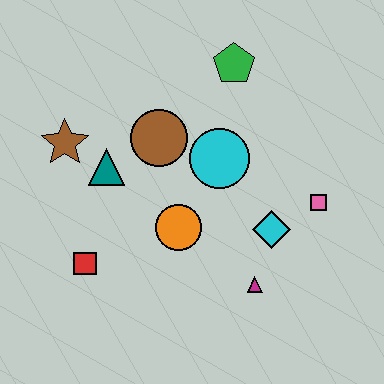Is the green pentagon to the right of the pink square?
No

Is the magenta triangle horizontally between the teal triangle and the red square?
No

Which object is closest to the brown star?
The teal triangle is closest to the brown star.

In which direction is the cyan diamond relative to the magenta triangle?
The cyan diamond is above the magenta triangle.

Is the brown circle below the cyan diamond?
No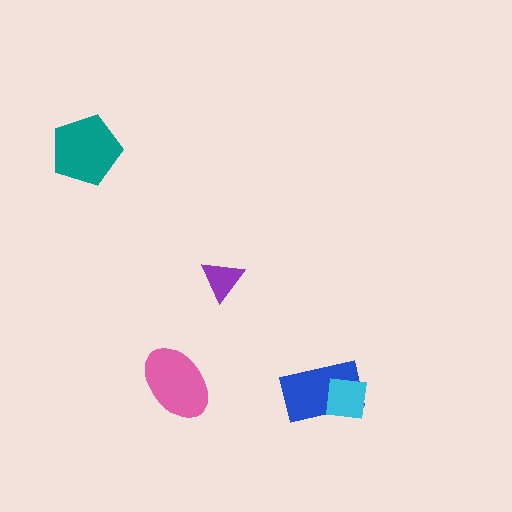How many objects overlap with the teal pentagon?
0 objects overlap with the teal pentagon.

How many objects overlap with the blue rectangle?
1 object overlaps with the blue rectangle.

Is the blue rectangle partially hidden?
Yes, it is partially covered by another shape.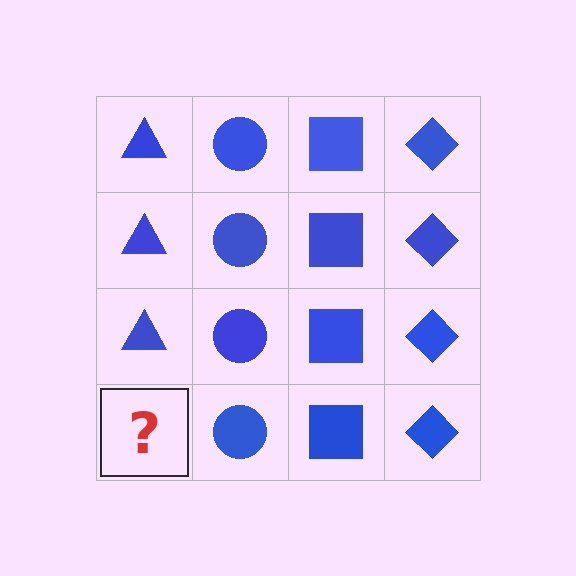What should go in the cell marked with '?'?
The missing cell should contain a blue triangle.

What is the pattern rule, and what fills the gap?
The rule is that each column has a consistent shape. The gap should be filled with a blue triangle.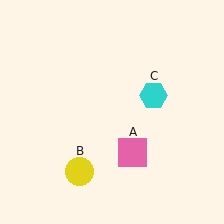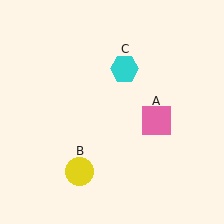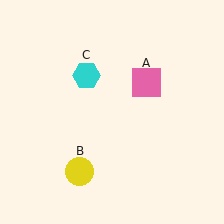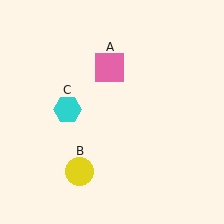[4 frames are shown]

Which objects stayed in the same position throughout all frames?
Yellow circle (object B) remained stationary.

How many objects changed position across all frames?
2 objects changed position: pink square (object A), cyan hexagon (object C).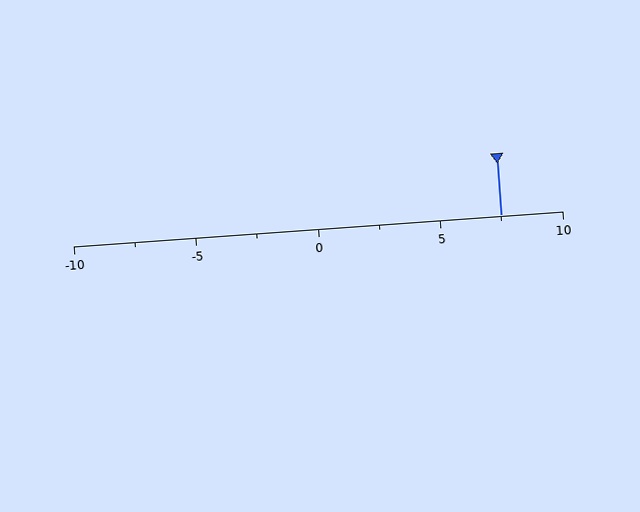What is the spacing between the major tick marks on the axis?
The major ticks are spaced 5 apart.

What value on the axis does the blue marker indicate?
The marker indicates approximately 7.5.